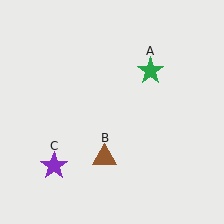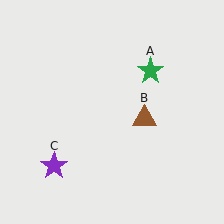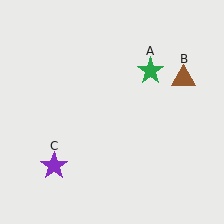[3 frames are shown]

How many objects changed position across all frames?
1 object changed position: brown triangle (object B).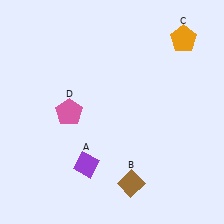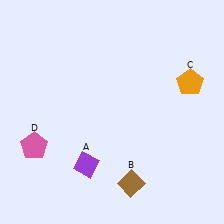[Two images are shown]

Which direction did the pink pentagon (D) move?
The pink pentagon (D) moved left.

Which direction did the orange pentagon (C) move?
The orange pentagon (C) moved down.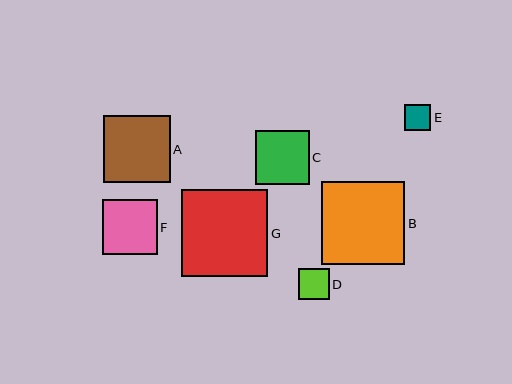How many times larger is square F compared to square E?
Square F is approximately 2.1 times the size of square E.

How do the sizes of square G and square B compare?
Square G and square B are approximately the same size.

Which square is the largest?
Square G is the largest with a size of approximately 87 pixels.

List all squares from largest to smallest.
From largest to smallest: G, B, A, F, C, D, E.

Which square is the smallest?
Square E is the smallest with a size of approximately 26 pixels.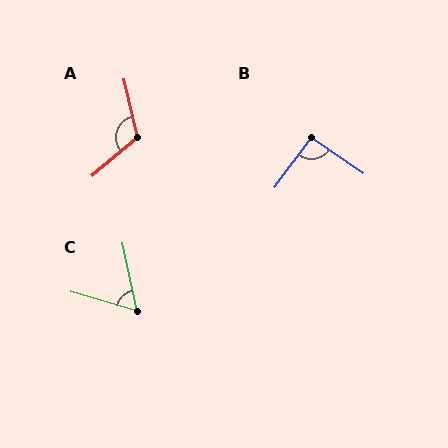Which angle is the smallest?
C, at approximately 62 degrees.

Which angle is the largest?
A, at approximately 117 degrees.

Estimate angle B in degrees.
Approximately 92 degrees.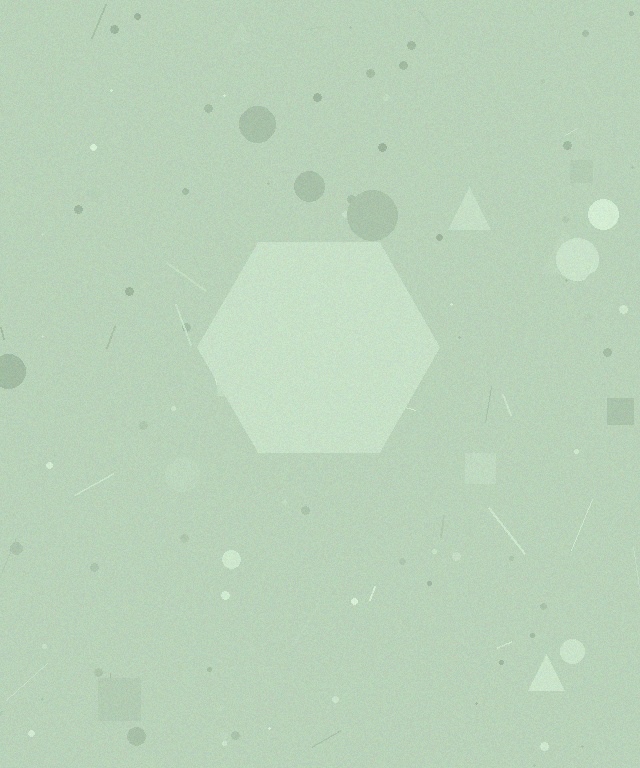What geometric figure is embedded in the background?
A hexagon is embedded in the background.